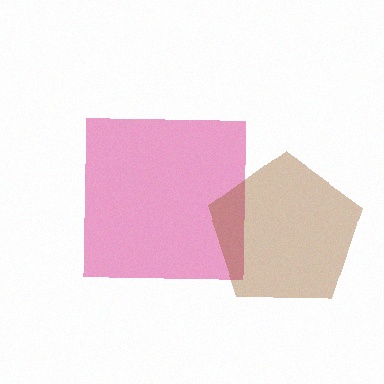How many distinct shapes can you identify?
There are 2 distinct shapes: a magenta square, a brown pentagon.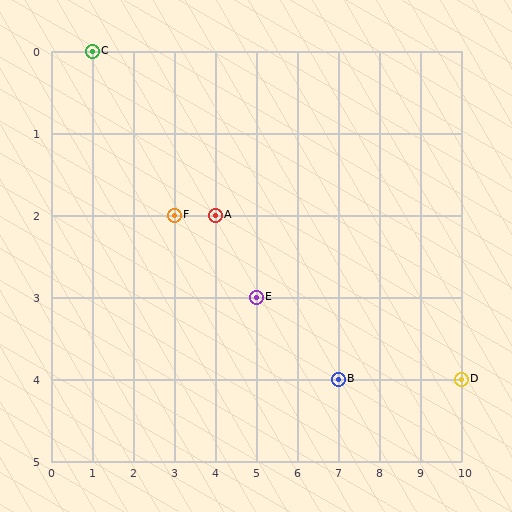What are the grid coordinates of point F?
Point F is at grid coordinates (3, 2).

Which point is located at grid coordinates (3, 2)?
Point F is at (3, 2).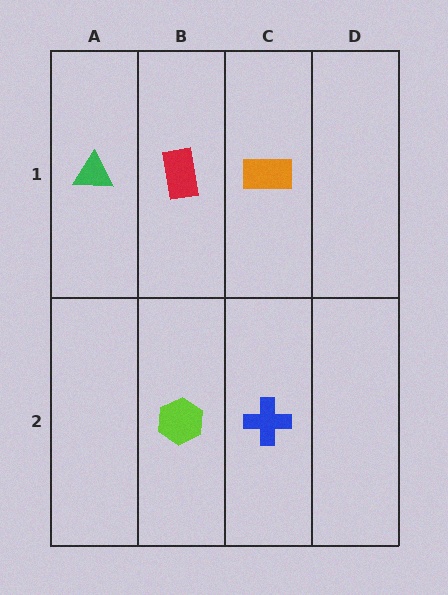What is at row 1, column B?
A red rectangle.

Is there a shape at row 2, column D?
No, that cell is empty.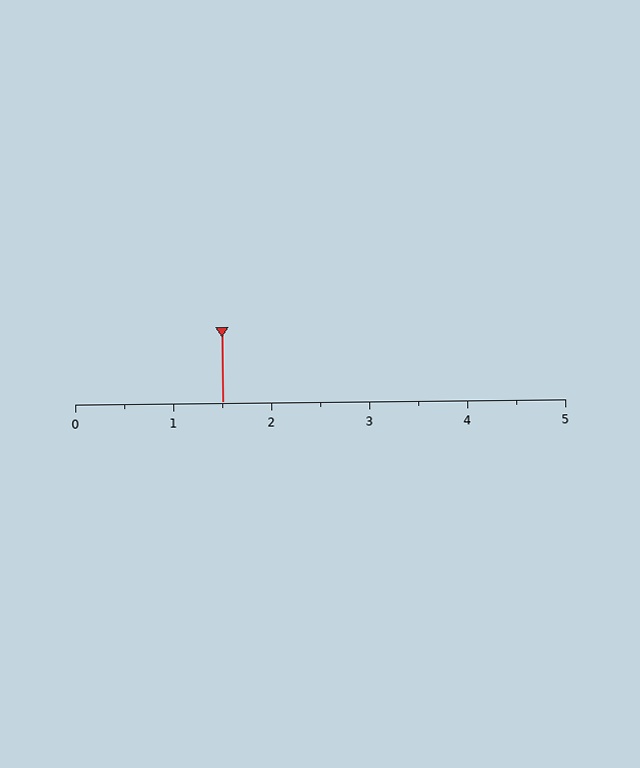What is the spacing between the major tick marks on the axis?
The major ticks are spaced 1 apart.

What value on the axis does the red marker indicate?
The marker indicates approximately 1.5.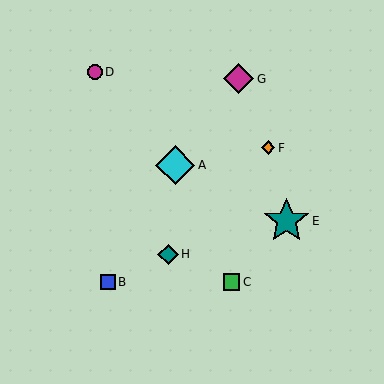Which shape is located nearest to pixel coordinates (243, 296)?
The green square (labeled C) at (232, 282) is nearest to that location.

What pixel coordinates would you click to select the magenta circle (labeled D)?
Click at (95, 72) to select the magenta circle D.